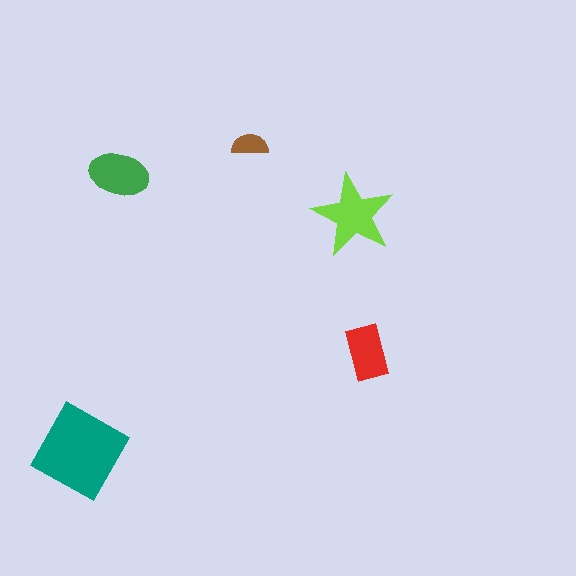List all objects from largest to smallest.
The teal square, the lime star, the green ellipse, the red rectangle, the brown semicircle.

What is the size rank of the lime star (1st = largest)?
2nd.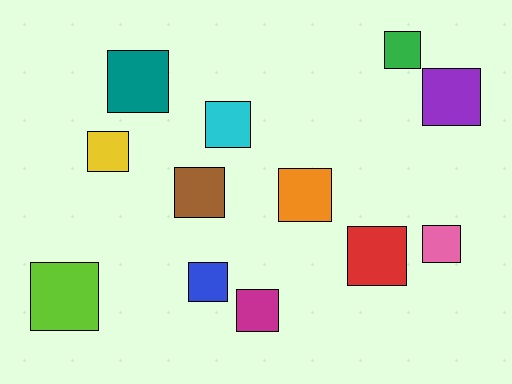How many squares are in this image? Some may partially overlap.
There are 12 squares.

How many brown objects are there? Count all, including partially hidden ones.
There is 1 brown object.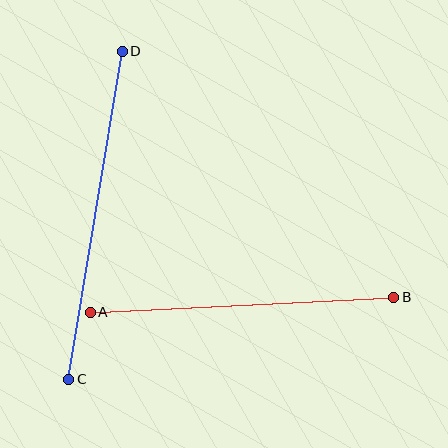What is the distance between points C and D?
The distance is approximately 332 pixels.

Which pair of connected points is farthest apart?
Points C and D are farthest apart.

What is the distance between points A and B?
The distance is approximately 304 pixels.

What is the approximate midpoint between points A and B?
The midpoint is at approximately (242, 305) pixels.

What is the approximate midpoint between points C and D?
The midpoint is at approximately (95, 215) pixels.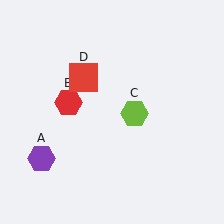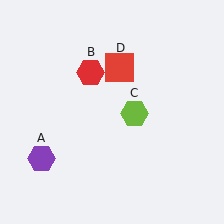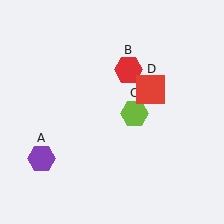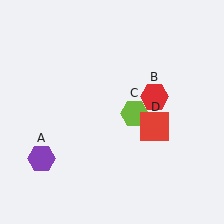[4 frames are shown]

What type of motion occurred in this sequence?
The red hexagon (object B), red square (object D) rotated clockwise around the center of the scene.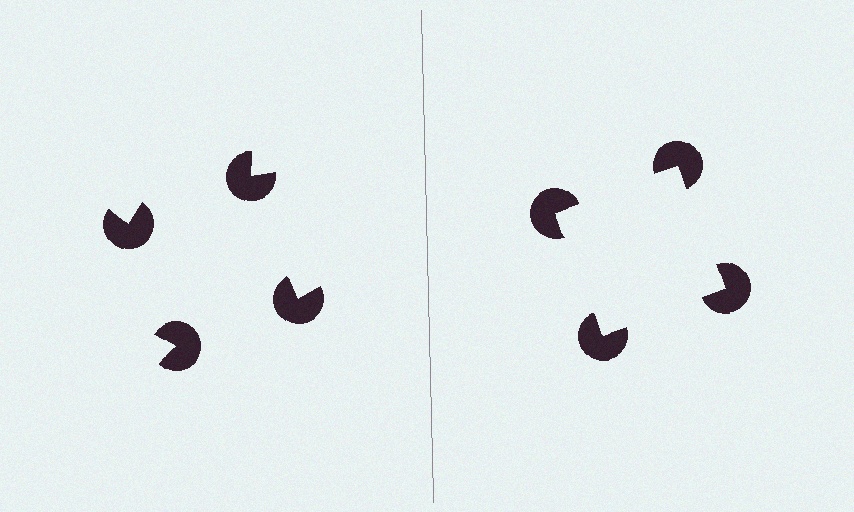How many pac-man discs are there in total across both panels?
8 — 4 on each side.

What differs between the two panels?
The pac-man discs are positioned identically on both sides; only the wedge orientations differ. On the right they align to a square; on the left they are misaligned.